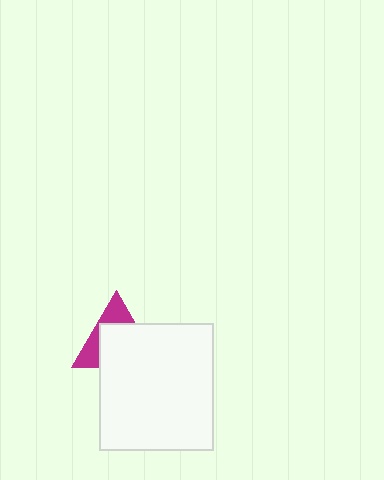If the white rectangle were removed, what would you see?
You would see the complete magenta triangle.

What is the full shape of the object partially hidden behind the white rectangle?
The partially hidden object is a magenta triangle.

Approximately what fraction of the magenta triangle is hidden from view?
Roughly 61% of the magenta triangle is hidden behind the white rectangle.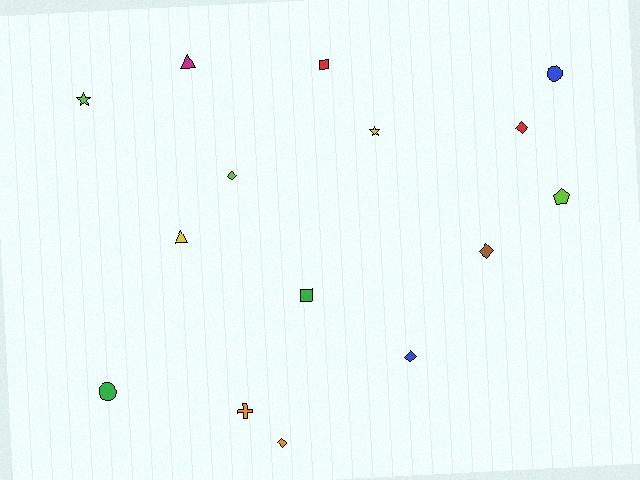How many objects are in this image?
There are 15 objects.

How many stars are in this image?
There are 2 stars.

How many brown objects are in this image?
There is 1 brown object.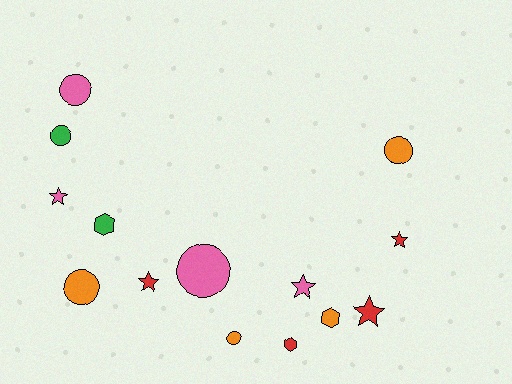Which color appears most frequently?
Red, with 4 objects.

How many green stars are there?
There are no green stars.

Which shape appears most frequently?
Circle, with 6 objects.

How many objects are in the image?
There are 14 objects.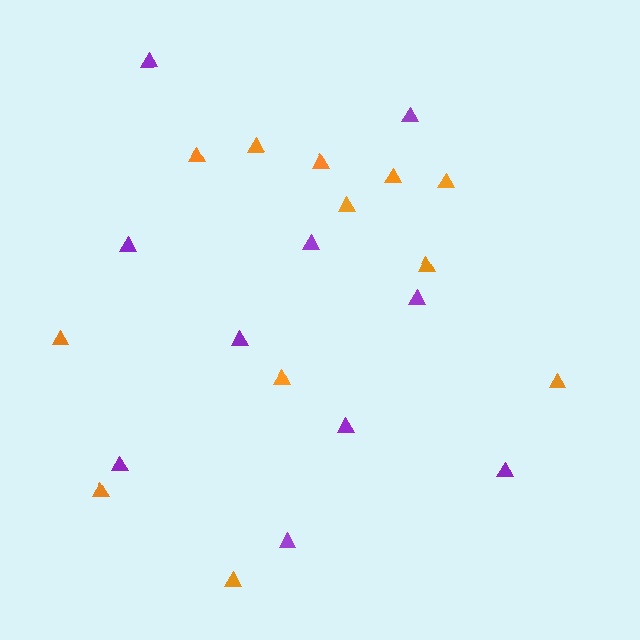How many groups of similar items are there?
There are 2 groups: one group of orange triangles (12) and one group of purple triangles (10).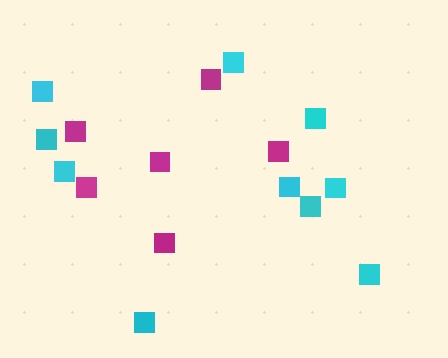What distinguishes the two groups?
There are 2 groups: one group of magenta squares (6) and one group of cyan squares (10).